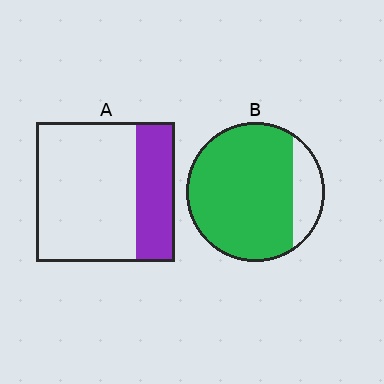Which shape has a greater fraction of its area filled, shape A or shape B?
Shape B.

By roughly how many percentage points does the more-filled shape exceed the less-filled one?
By roughly 55 percentage points (B over A).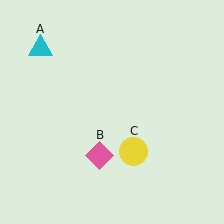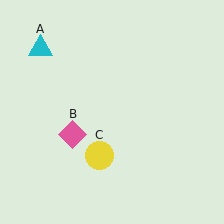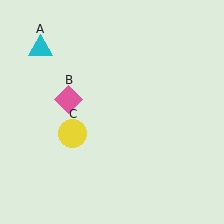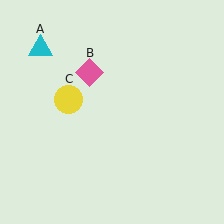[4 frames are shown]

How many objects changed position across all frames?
2 objects changed position: pink diamond (object B), yellow circle (object C).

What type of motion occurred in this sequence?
The pink diamond (object B), yellow circle (object C) rotated clockwise around the center of the scene.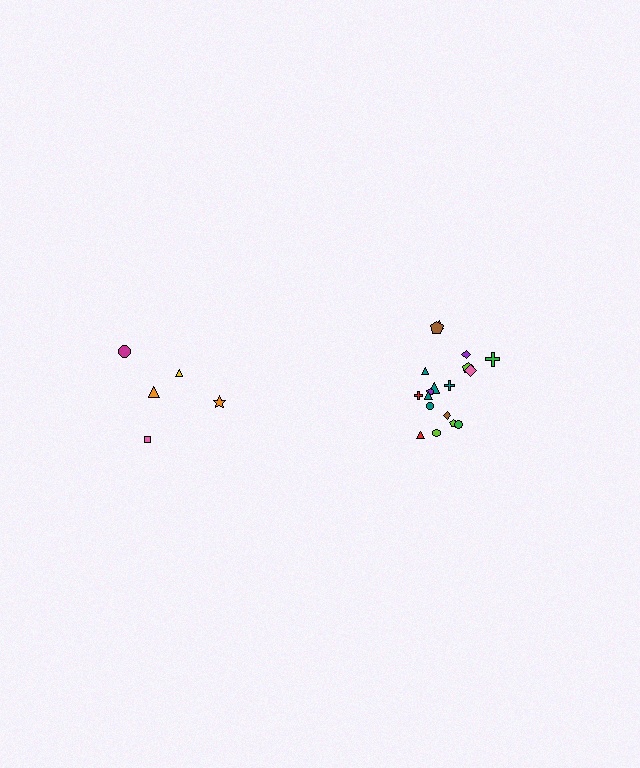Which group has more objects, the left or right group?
The right group.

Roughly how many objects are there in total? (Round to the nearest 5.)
Roughly 25 objects in total.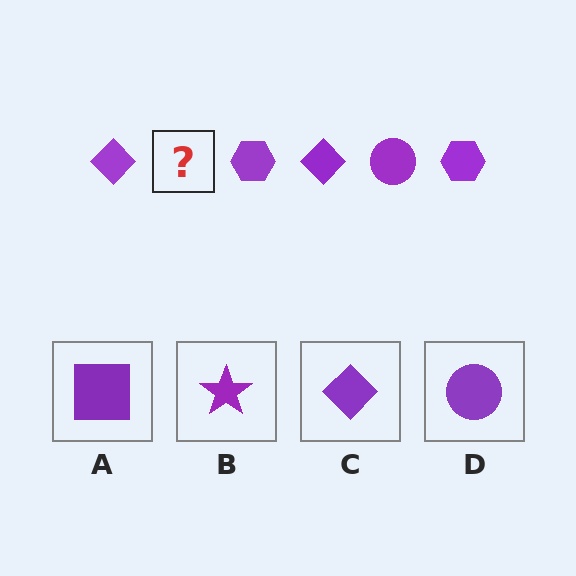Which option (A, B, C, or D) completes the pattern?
D.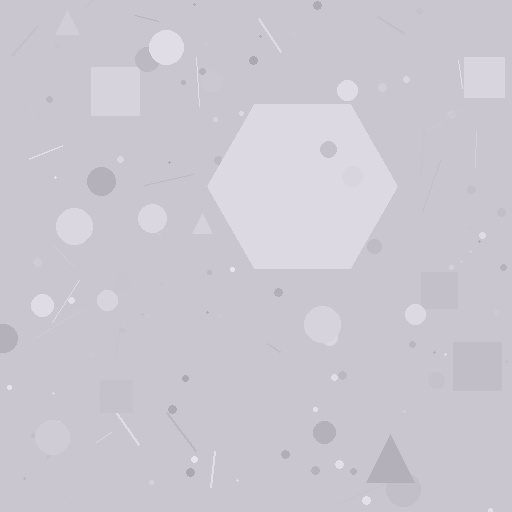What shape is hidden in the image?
A hexagon is hidden in the image.